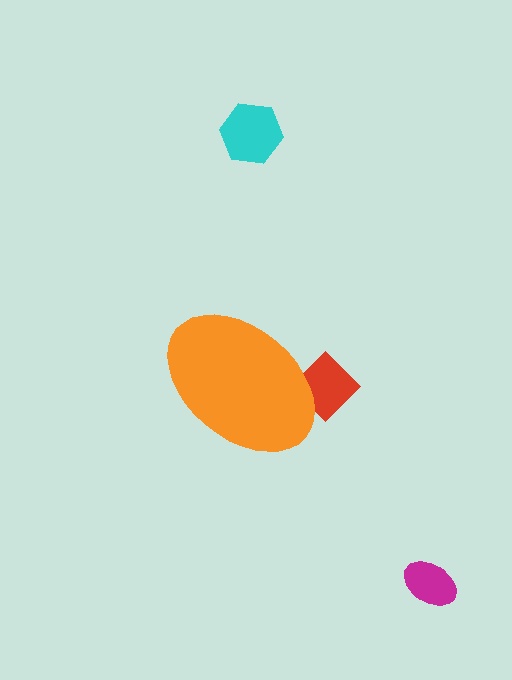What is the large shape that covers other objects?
An orange ellipse.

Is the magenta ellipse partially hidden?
No, the magenta ellipse is fully visible.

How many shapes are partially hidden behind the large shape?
1 shape is partially hidden.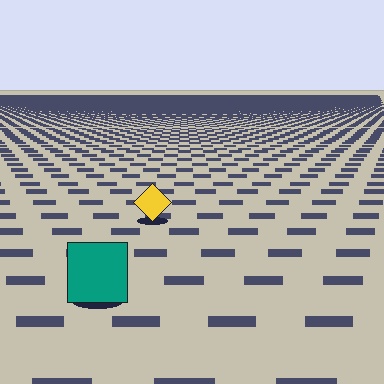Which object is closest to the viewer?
The teal square is closest. The texture marks near it are larger and more spread out.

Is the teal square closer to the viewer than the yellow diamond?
Yes. The teal square is closer — you can tell from the texture gradient: the ground texture is coarser near it.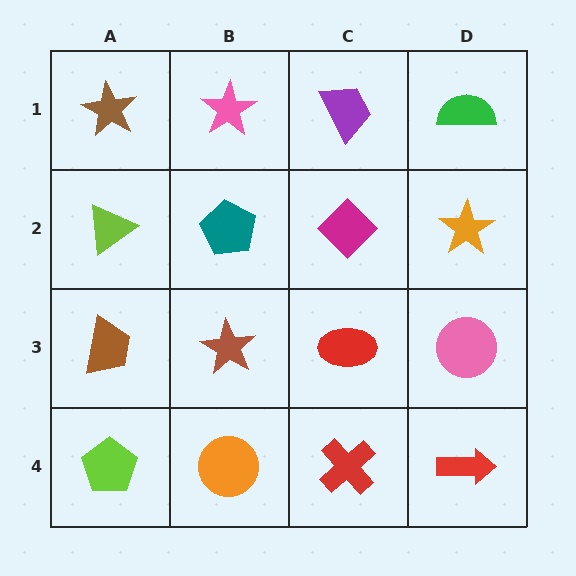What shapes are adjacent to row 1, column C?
A magenta diamond (row 2, column C), a pink star (row 1, column B), a green semicircle (row 1, column D).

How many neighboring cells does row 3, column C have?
4.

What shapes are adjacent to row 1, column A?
A lime triangle (row 2, column A), a pink star (row 1, column B).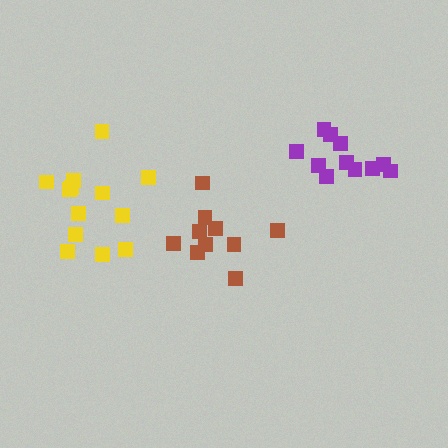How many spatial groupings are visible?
There are 3 spatial groupings.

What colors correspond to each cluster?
The clusters are colored: purple, yellow, brown.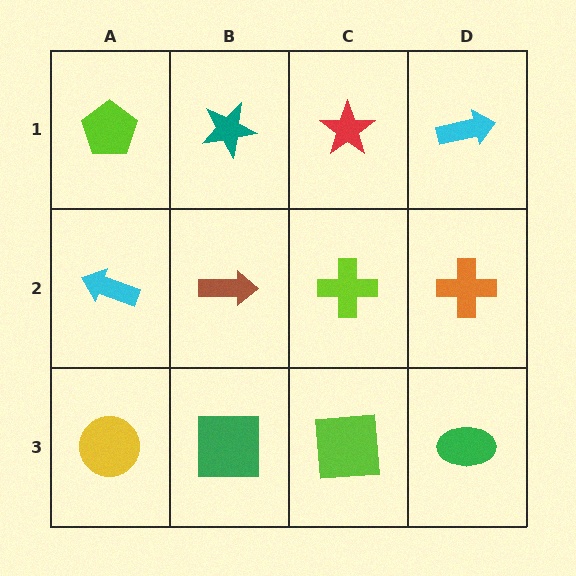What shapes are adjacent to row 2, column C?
A red star (row 1, column C), a lime square (row 3, column C), a brown arrow (row 2, column B), an orange cross (row 2, column D).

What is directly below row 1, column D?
An orange cross.